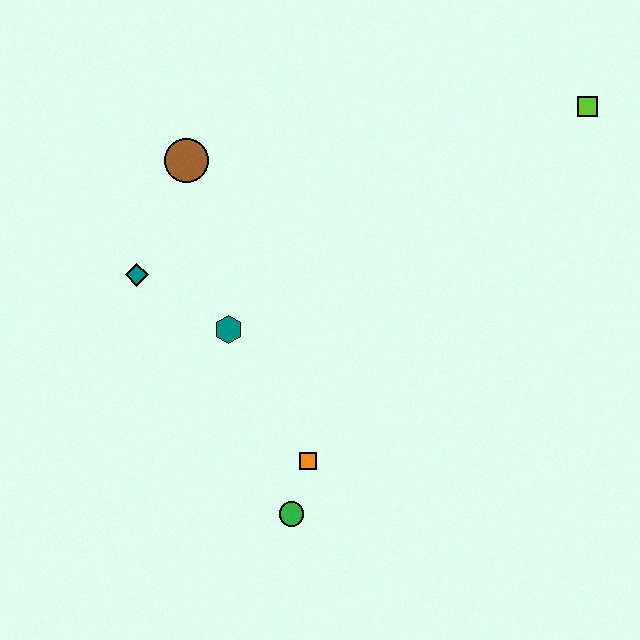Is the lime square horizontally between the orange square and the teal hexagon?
No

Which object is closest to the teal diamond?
The teal hexagon is closest to the teal diamond.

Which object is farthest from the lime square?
The green circle is farthest from the lime square.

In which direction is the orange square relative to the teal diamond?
The orange square is below the teal diamond.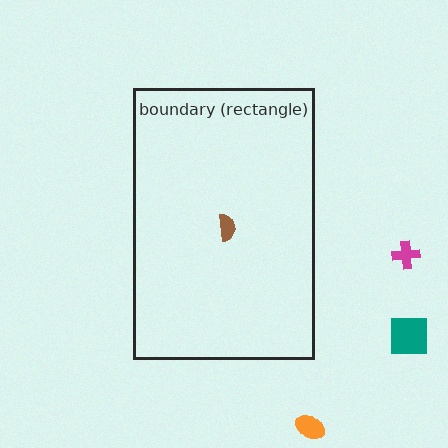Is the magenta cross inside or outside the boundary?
Outside.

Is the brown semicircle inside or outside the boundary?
Inside.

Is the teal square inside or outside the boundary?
Outside.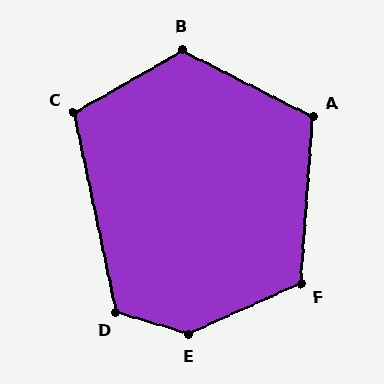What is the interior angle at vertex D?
Approximately 119 degrees (obtuse).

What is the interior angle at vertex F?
Approximately 118 degrees (obtuse).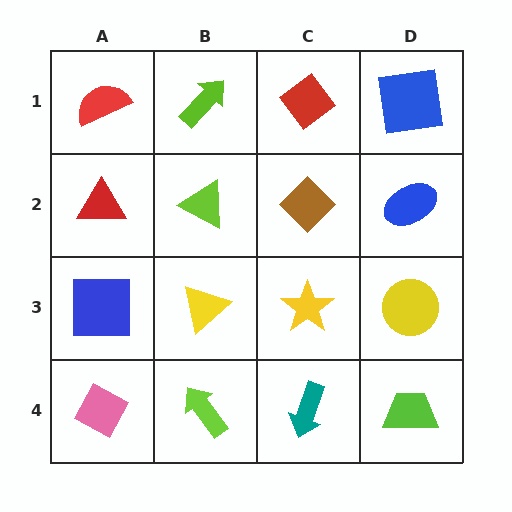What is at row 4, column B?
A lime arrow.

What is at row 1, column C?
A red diamond.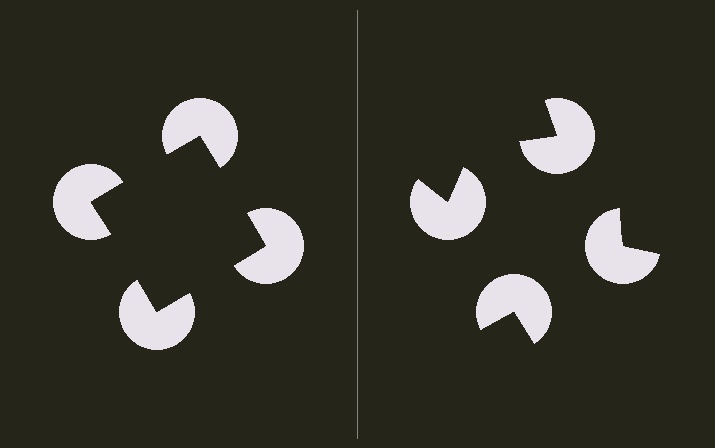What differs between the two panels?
The pac-man discs are positioned identically on both sides; only the wedge orientations differ. On the left they align to a square; on the right they are misaligned.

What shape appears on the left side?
An illusory square.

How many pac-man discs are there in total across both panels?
8 — 4 on each side.